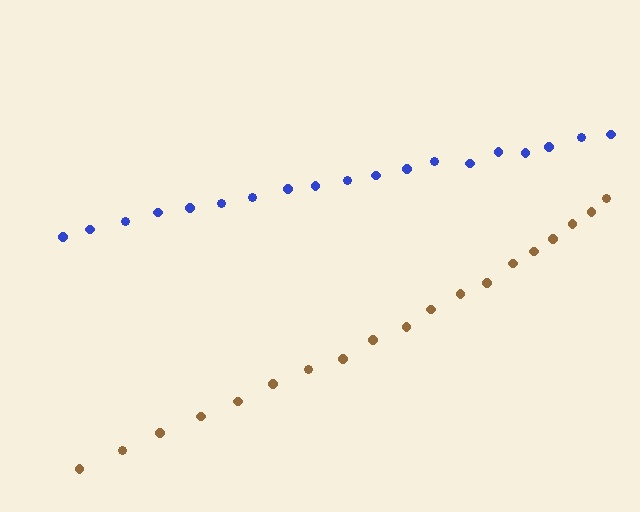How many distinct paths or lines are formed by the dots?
There are 2 distinct paths.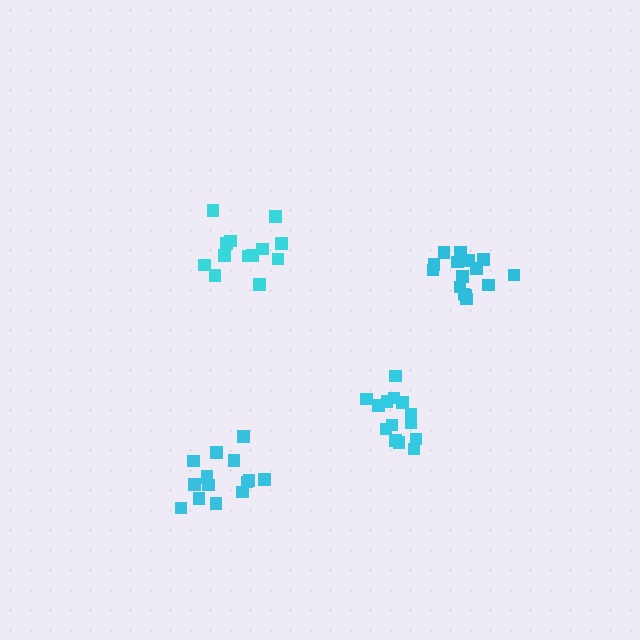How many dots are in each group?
Group 1: 13 dots, Group 2: 15 dots, Group 3: 15 dots, Group 4: 15 dots (58 total).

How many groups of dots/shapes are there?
There are 4 groups.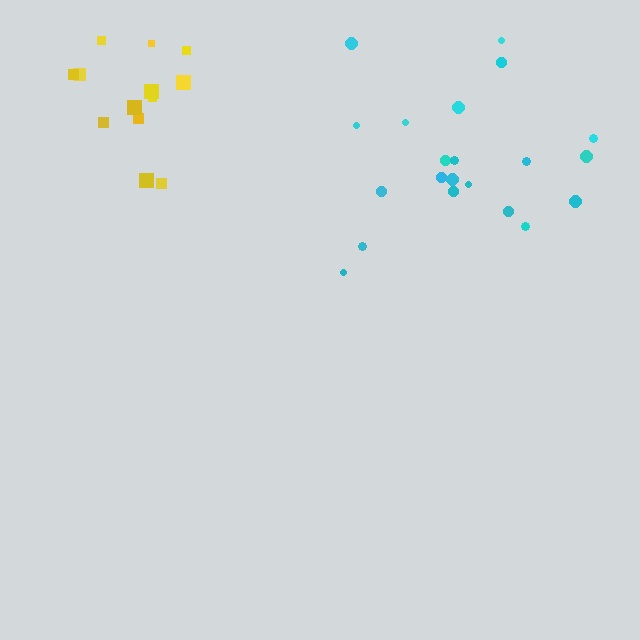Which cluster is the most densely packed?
Yellow.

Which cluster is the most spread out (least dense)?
Cyan.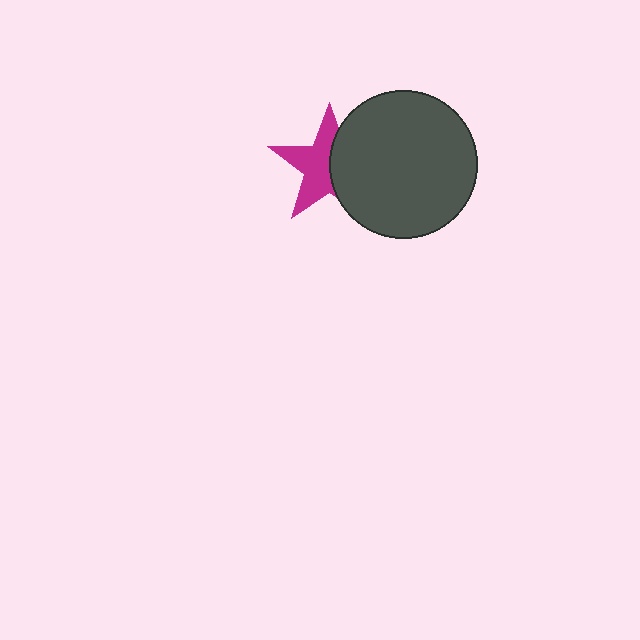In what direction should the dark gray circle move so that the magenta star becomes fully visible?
The dark gray circle should move right. That is the shortest direction to clear the overlap and leave the magenta star fully visible.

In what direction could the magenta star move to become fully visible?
The magenta star could move left. That would shift it out from behind the dark gray circle entirely.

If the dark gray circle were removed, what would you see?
You would see the complete magenta star.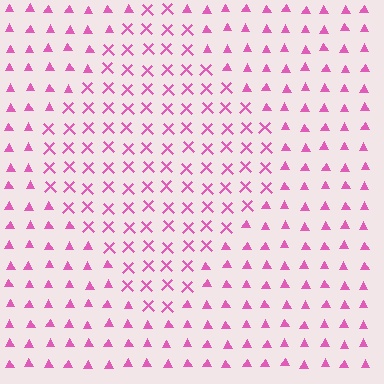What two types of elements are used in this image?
The image uses X marks inside the diamond region and triangles outside it.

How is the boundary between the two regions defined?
The boundary is defined by a change in element shape: X marks inside vs. triangles outside. All elements share the same color and spacing.